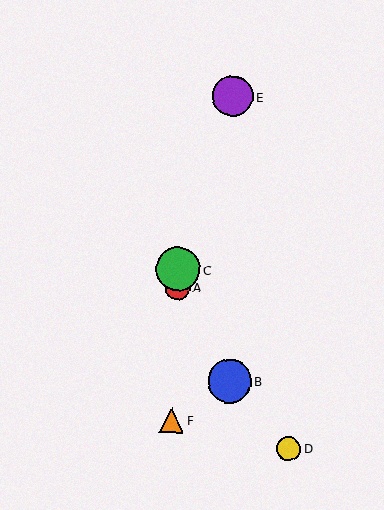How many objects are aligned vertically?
3 objects (A, C, F) are aligned vertically.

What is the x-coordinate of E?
Object E is at x≈233.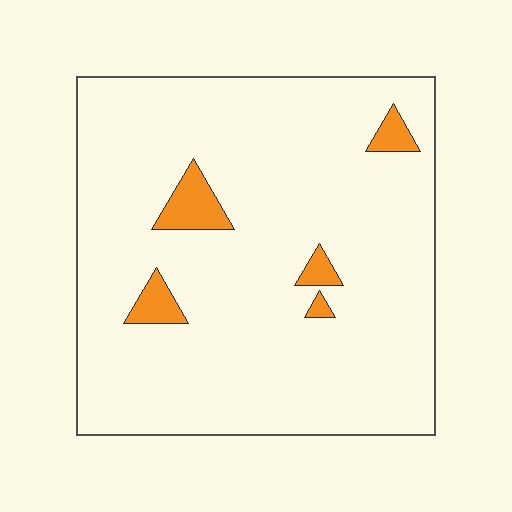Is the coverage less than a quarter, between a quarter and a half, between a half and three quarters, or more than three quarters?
Less than a quarter.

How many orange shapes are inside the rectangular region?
5.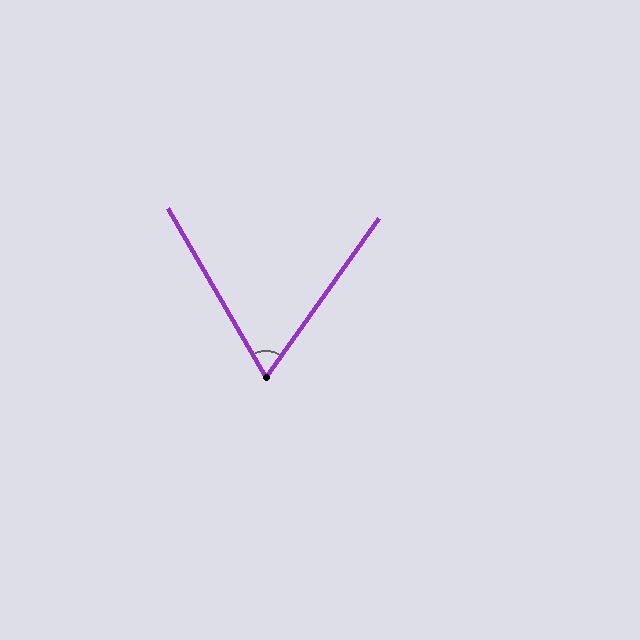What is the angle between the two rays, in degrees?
Approximately 66 degrees.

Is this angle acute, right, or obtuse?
It is acute.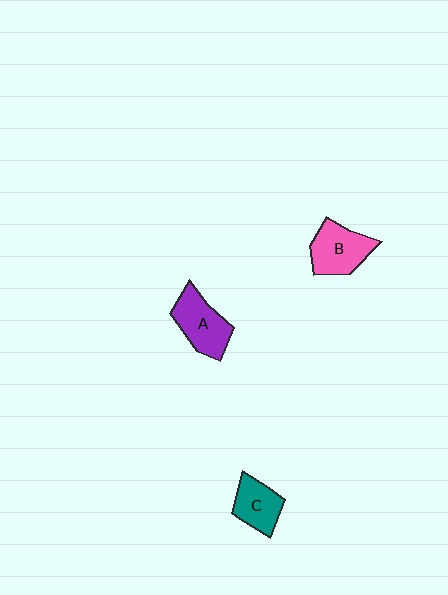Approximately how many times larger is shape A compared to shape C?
Approximately 1.3 times.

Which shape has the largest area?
Shape A (purple).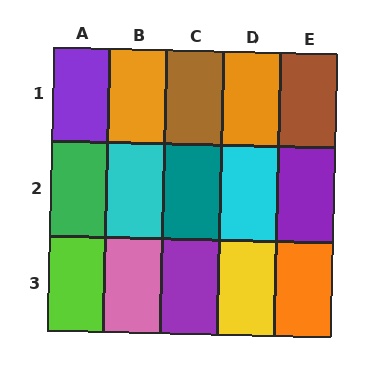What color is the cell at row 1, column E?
Brown.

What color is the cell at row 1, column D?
Orange.